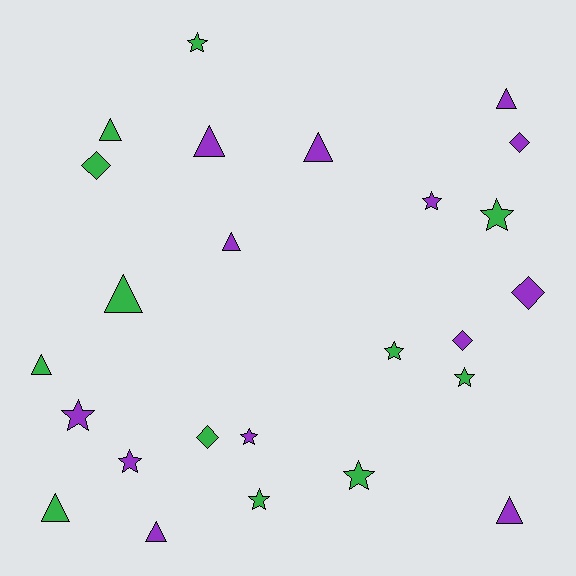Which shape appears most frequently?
Triangle, with 10 objects.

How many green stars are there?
There are 6 green stars.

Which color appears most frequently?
Purple, with 13 objects.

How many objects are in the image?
There are 25 objects.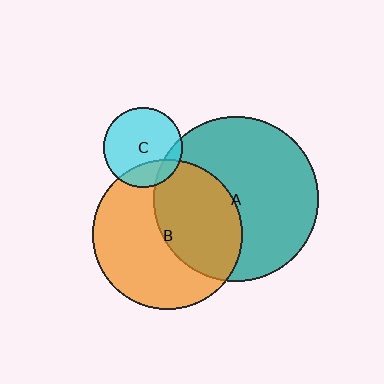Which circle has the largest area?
Circle A (teal).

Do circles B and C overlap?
Yes.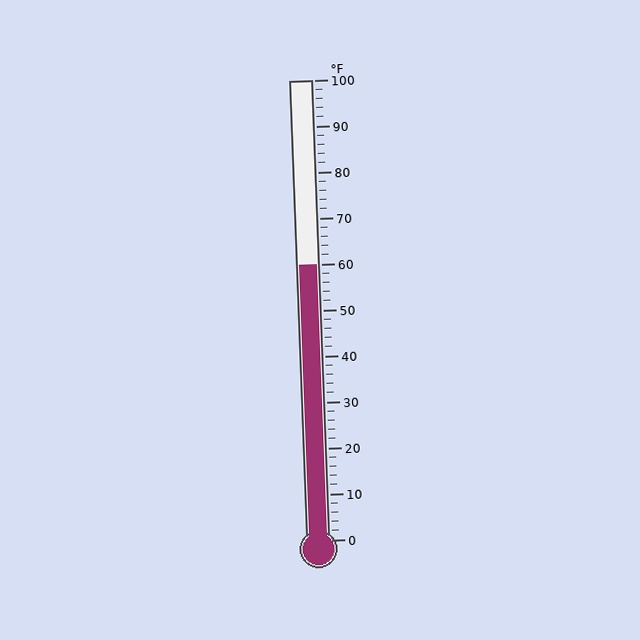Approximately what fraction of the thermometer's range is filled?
The thermometer is filled to approximately 60% of its range.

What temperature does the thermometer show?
The thermometer shows approximately 60°F.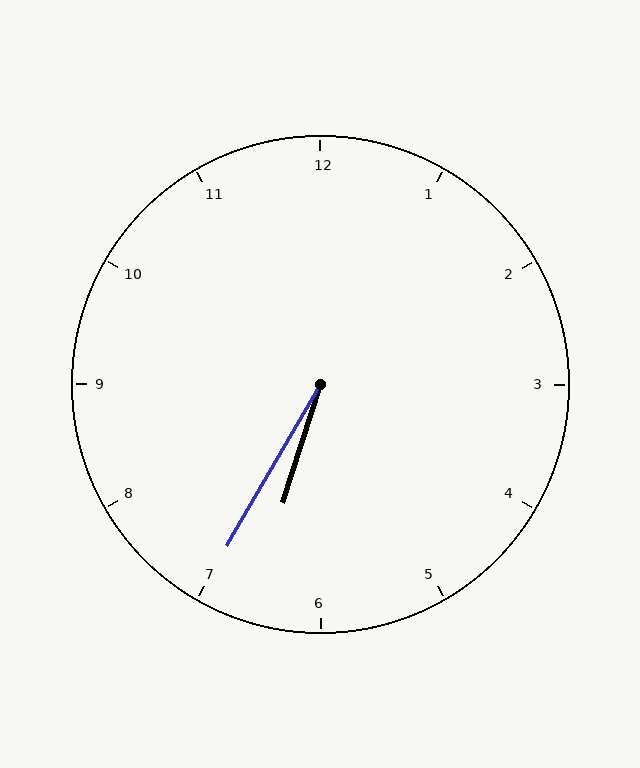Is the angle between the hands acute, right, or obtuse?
It is acute.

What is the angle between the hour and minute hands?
Approximately 12 degrees.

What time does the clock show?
6:35.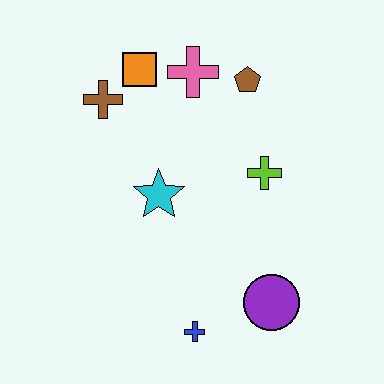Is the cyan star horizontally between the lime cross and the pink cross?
No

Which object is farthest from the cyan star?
The purple circle is farthest from the cyan star.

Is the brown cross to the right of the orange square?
No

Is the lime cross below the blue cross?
No